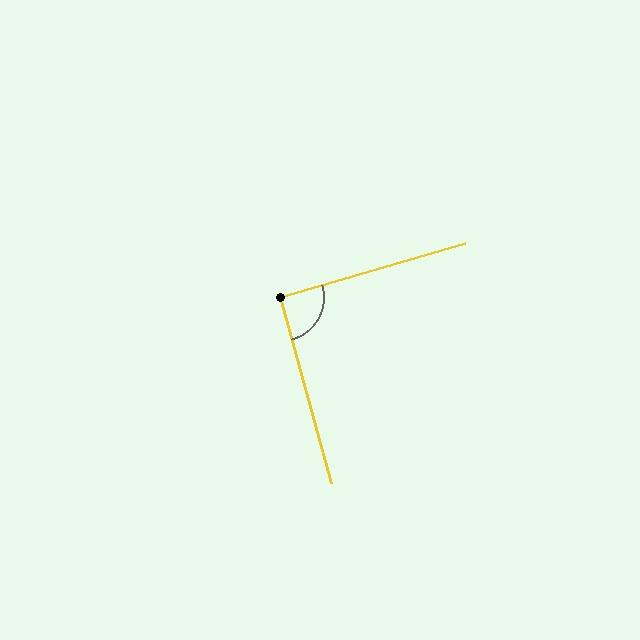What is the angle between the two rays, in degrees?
Approximately 91 degrees.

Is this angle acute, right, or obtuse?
It is approximately a right angle.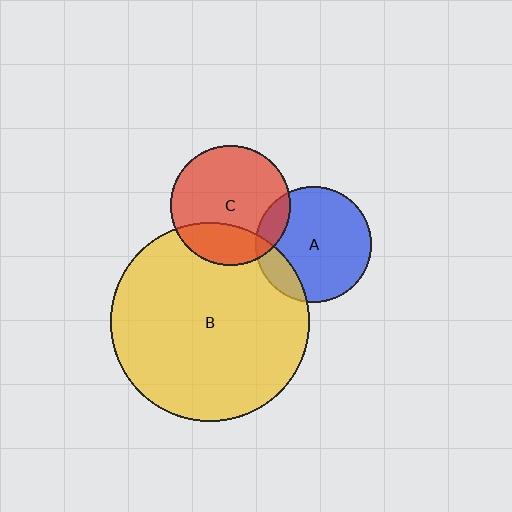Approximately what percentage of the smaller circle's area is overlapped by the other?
Approximately 25%.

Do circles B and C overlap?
Yes.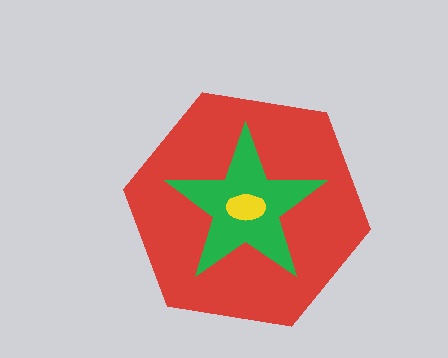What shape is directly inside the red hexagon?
The green star.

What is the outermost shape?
The red hexagon.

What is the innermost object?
The yellow ellipse.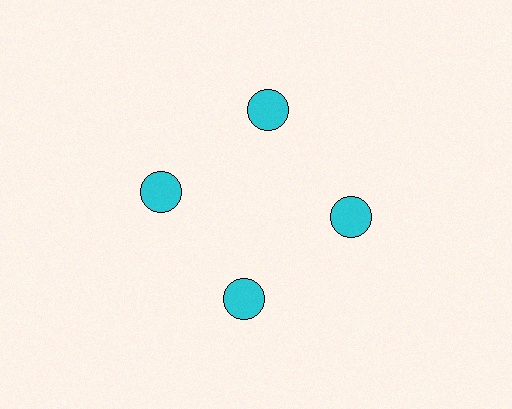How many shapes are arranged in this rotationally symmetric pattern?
There are 4 shapes, arranged in 4 groups of 1.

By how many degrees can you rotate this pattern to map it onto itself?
The pattern maps onto itself every 90 degrees of rotation.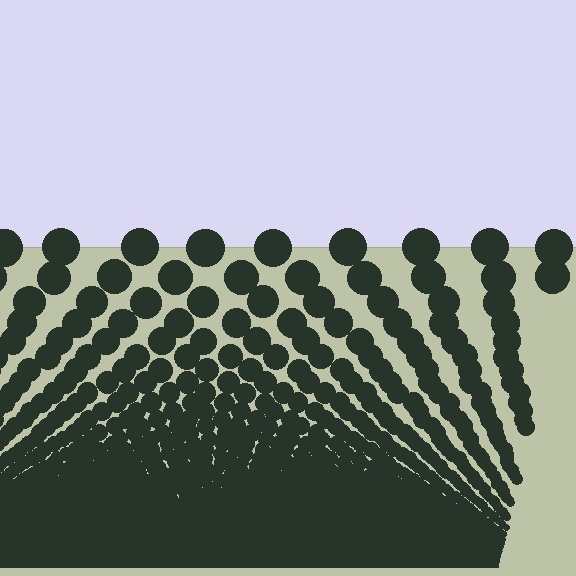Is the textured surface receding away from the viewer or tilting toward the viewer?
The surface appears to tilt toward the viewer. Texture elements get larger and sparser toward the top.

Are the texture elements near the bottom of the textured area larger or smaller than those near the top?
Smaller. The gradient is inverted — elements near the bottom are smaller and denser.